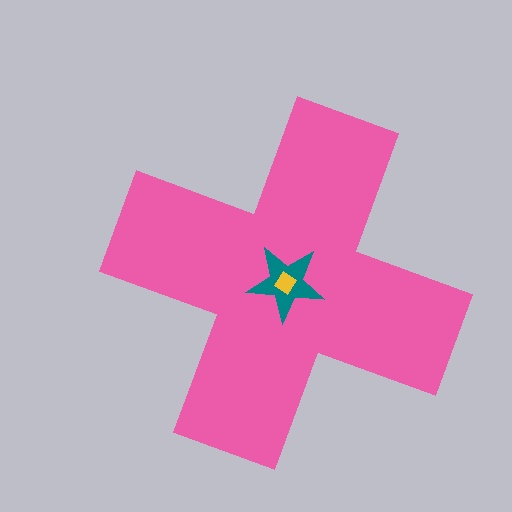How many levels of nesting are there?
3.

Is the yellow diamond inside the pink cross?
Yes.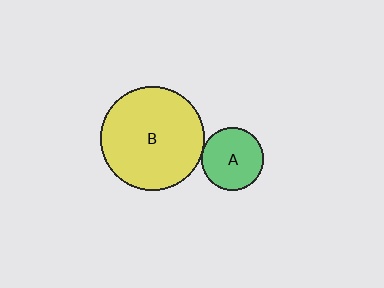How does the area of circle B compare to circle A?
Approximately 2.8 times.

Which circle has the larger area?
Circle B (yellow).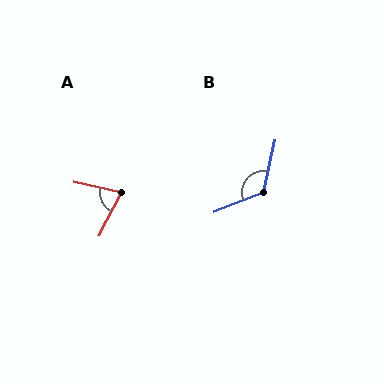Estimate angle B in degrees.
Approximately 123 degrees.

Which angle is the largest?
B, at approximately 123 degrees.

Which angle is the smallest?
A, at approximately 75 degrees.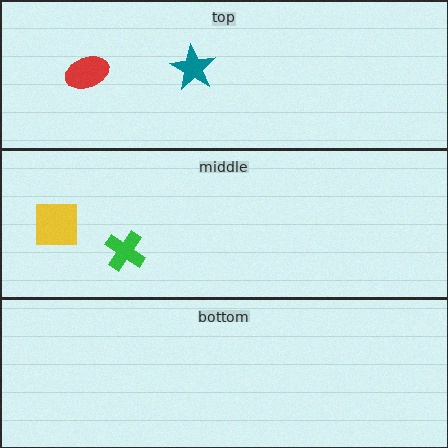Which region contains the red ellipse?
The top region.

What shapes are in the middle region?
The yellow square, the green cross.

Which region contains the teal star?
The top region.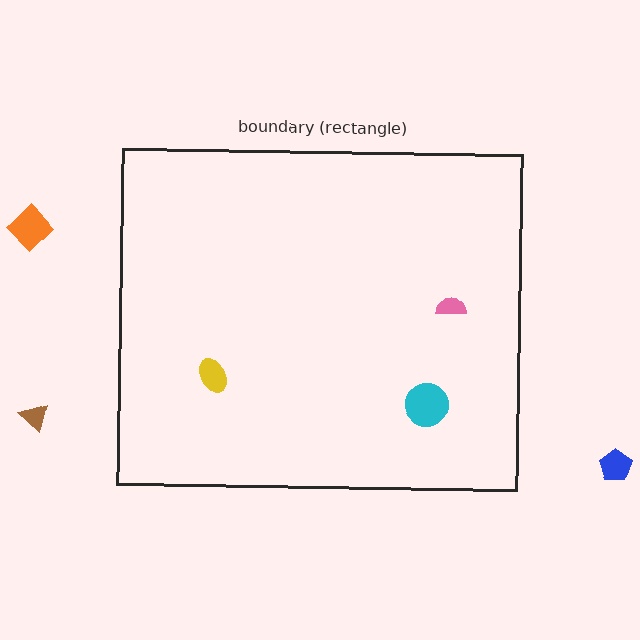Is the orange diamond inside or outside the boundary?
Outside.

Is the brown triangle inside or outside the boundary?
Outside.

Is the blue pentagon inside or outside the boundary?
Outside.